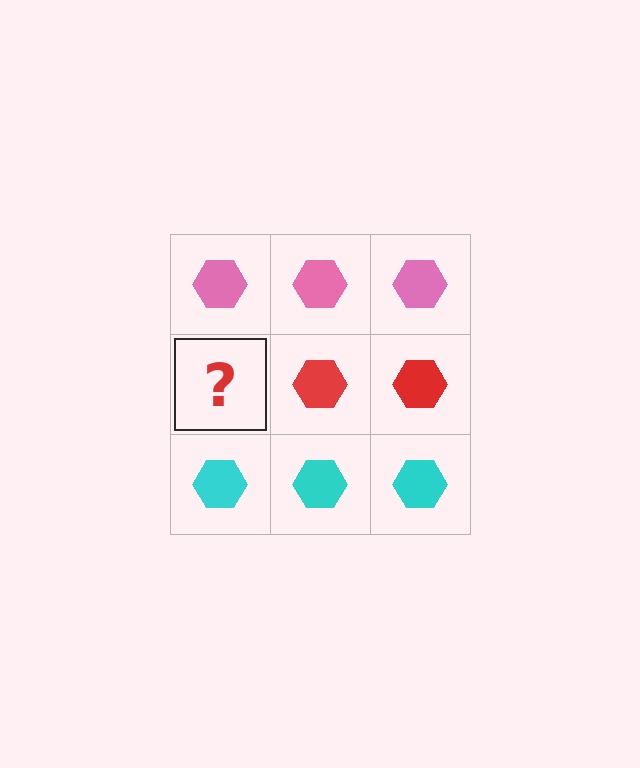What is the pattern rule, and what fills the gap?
The rule is that each row has a consistent color. The gap should be filled with a red hexagon.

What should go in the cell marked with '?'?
The missing cell should contain a red hexagon.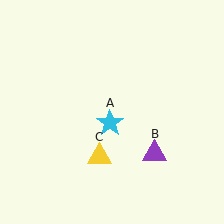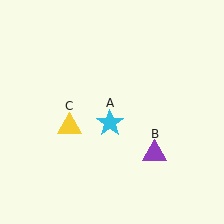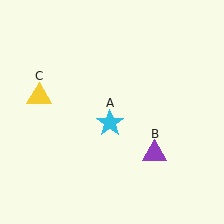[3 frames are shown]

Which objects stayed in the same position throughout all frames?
Cyan star (object A) and purple triangle (object B) remained stationary.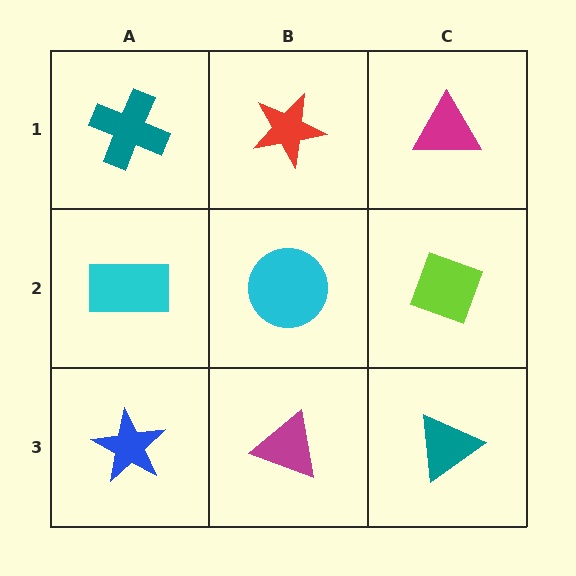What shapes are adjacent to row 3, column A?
A cyan rectangle (row 2, column A), a magenta triangle (row 3, column B).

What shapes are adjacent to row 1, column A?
A cyan rectangle (row 2, column A), a red star (row 1, column B).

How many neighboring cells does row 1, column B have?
3.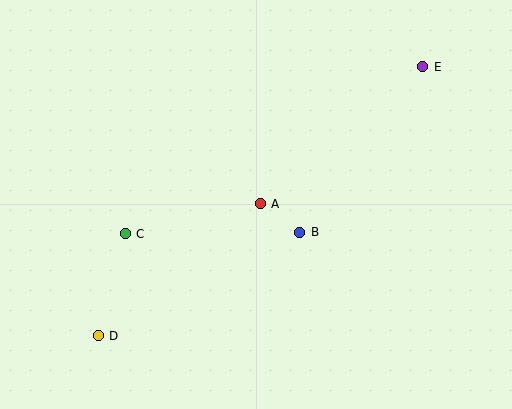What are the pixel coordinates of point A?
Point A is at (260, 204).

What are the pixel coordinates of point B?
Point B is at (300, 232).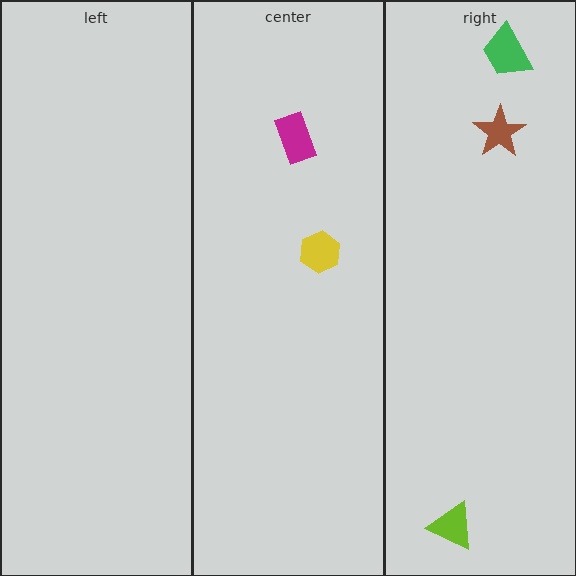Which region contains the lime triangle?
The right region.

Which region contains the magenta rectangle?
The center region.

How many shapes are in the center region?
2.